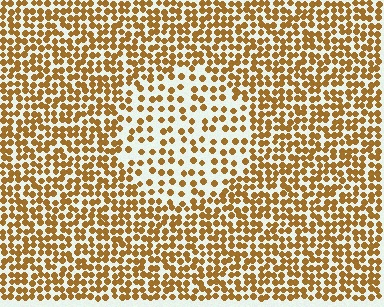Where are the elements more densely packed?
The elements are more densely packed outside the circle boundary.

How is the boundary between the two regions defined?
The boundary is defined by a change in element density (approximately 2.0x ratio). All elements are the same color, size, and shape.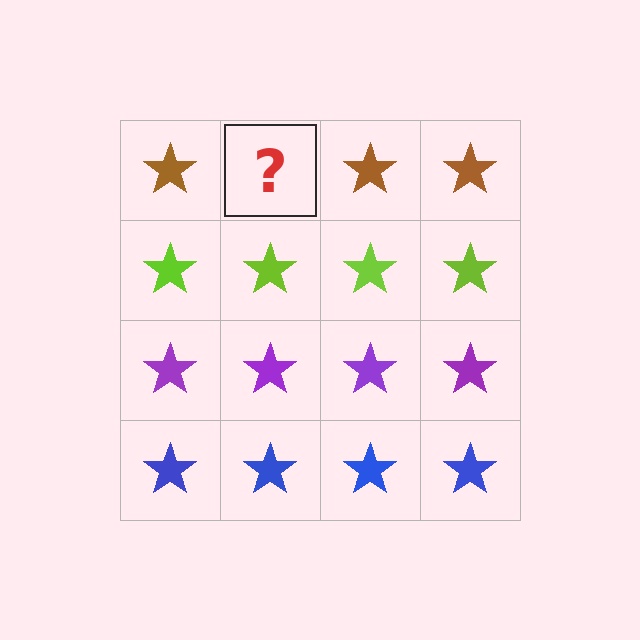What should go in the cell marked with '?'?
The missing cell should contain a brown star.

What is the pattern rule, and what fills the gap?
The rule is that each row has a consistent color. The gap should be filled with a brown star.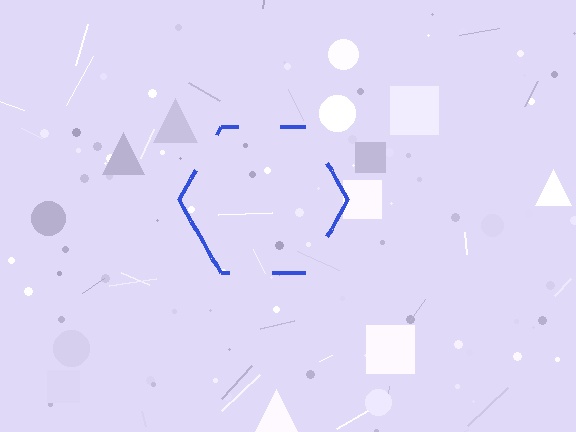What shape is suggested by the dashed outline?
The dashed outline suggests a hexagon.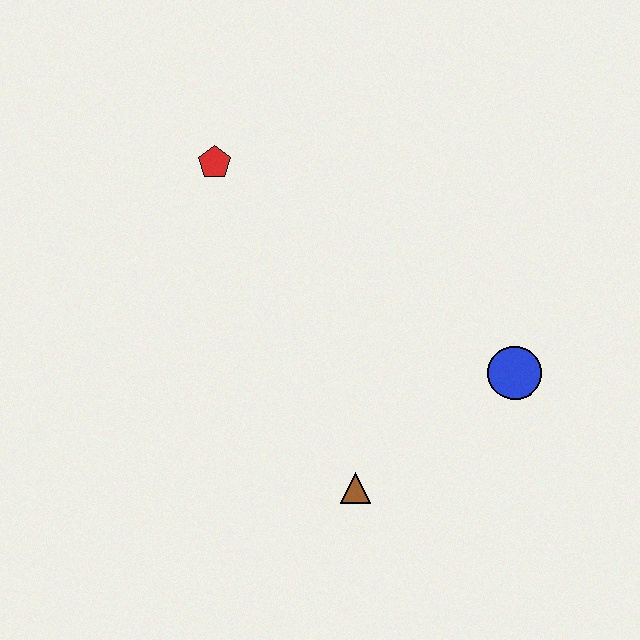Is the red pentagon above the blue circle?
Yes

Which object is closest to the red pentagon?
The brown triangle is closest to the red pentagon.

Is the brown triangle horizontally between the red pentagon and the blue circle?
Yes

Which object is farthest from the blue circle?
The red pentagon is farthest from the blue circle.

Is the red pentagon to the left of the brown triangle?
Yes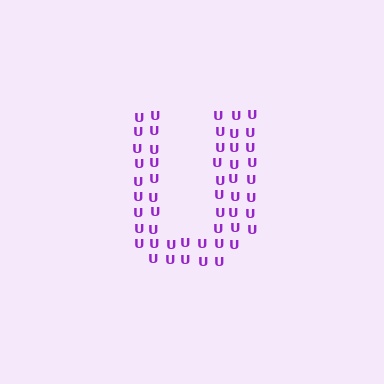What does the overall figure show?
The overall figure shows the letter U.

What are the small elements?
The small elements are letter U's.